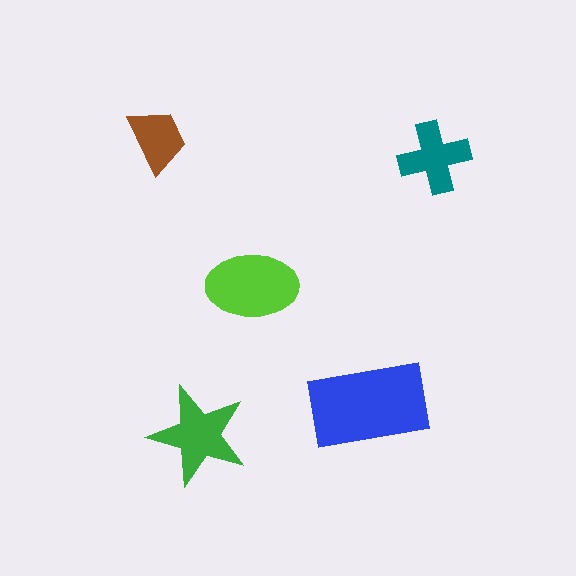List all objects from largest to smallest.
The blue rectangle, the lime ellipse, the green star, the teal cross, the brown trapezoid.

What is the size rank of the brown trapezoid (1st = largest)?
5th.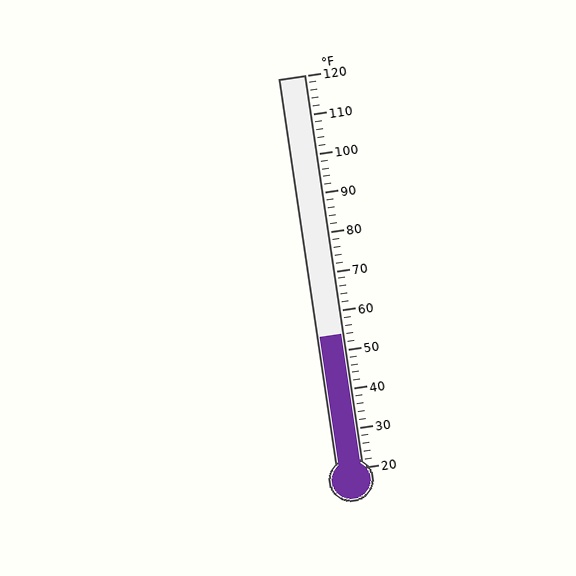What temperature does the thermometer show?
The thermometer shows approximately 54°F.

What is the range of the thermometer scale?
The thermometer scale ranges from 20°F to 120°F.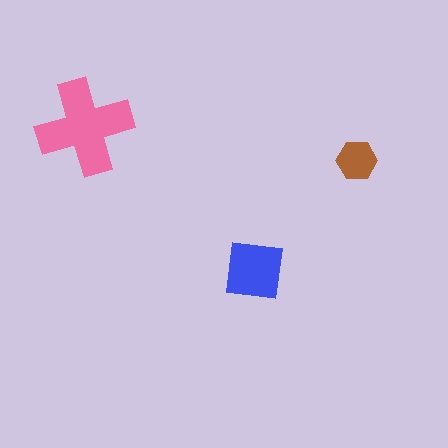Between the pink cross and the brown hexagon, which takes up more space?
The pink cross.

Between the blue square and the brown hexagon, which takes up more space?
The blue square.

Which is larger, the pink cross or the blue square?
The pink cross.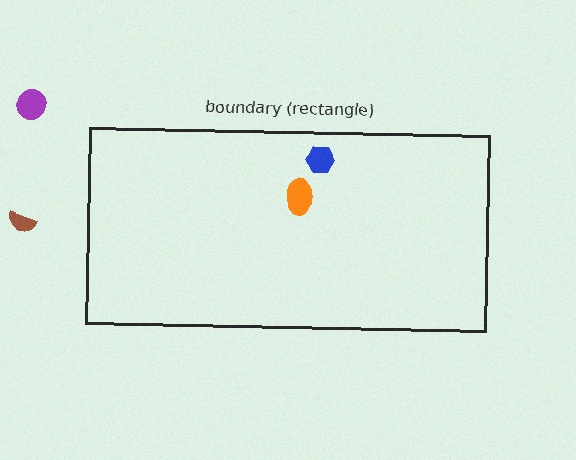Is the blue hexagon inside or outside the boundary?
Inside.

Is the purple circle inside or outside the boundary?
Outside.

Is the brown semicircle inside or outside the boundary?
Outside.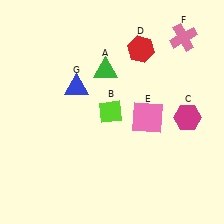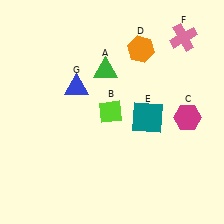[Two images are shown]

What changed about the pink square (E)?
In Image 1, E is pink. In Image 2, it changed to teal.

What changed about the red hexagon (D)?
In Image 1, D is red. In Image 2, it changed to orange.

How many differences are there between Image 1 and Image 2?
There are 2 differences between the two images.